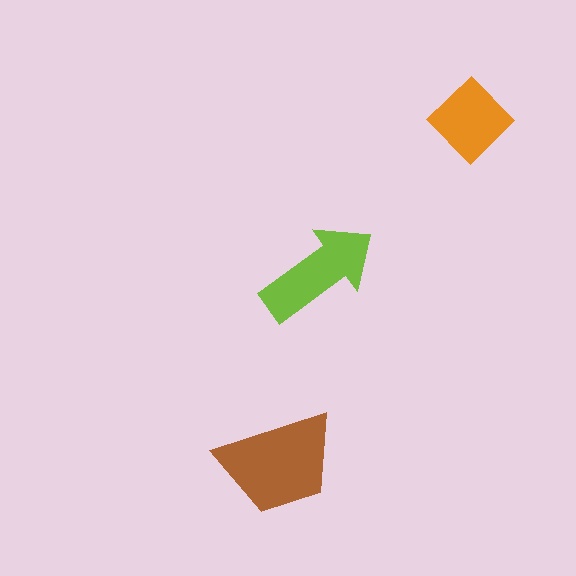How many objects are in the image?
There are 3 objects in the image.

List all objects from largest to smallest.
The brown trapezoid, the lime arrow, the orange diamond.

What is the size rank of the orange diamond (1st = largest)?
3rd.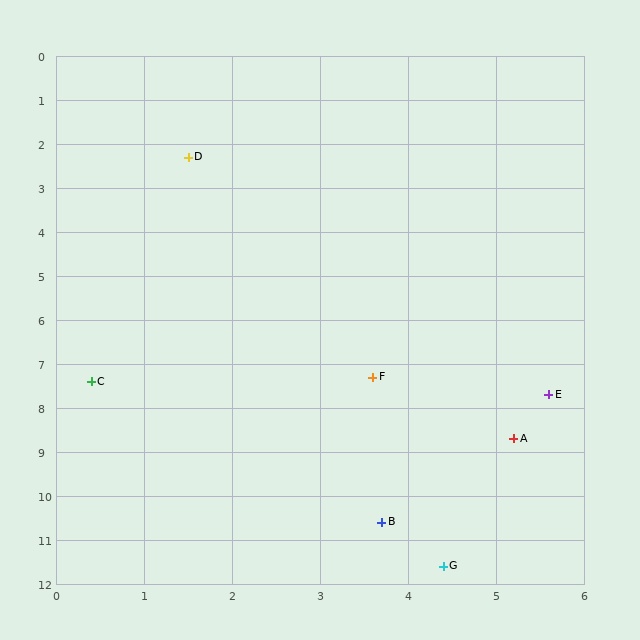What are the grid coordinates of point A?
Point A is at approximately (5.2, 8.7).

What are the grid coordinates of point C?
Point C is at approximately (0.4, 7.4).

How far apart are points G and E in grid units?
Points G and E are about 4.1 grid units apart.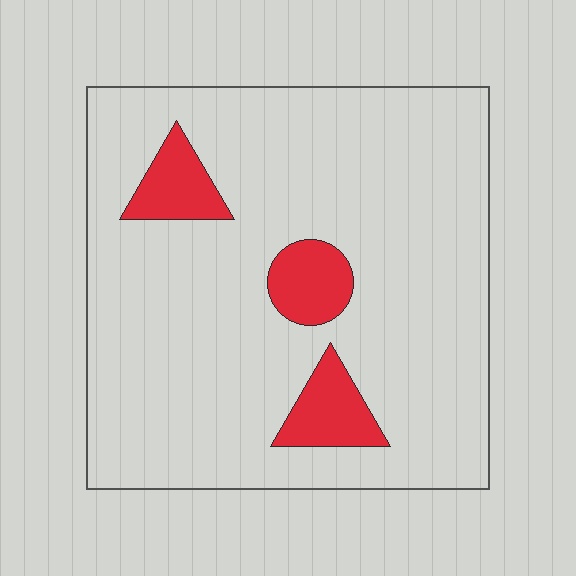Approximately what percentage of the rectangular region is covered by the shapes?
Approximately 10%.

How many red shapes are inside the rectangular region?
3.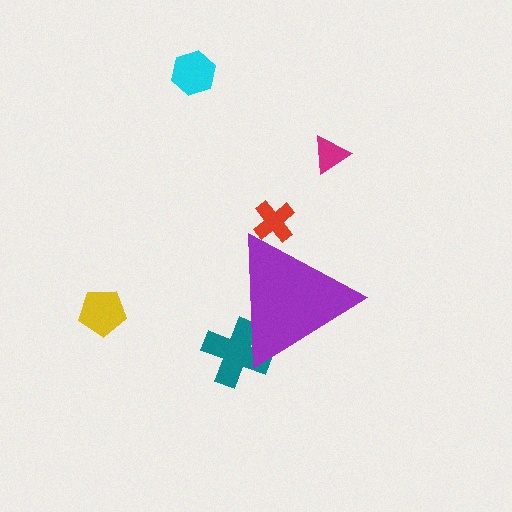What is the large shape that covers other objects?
A purple triangle.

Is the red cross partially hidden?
Yes, the red cross is partially hidden behind the purple triangle.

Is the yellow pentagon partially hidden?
No, the yellow pentagon is fully visible.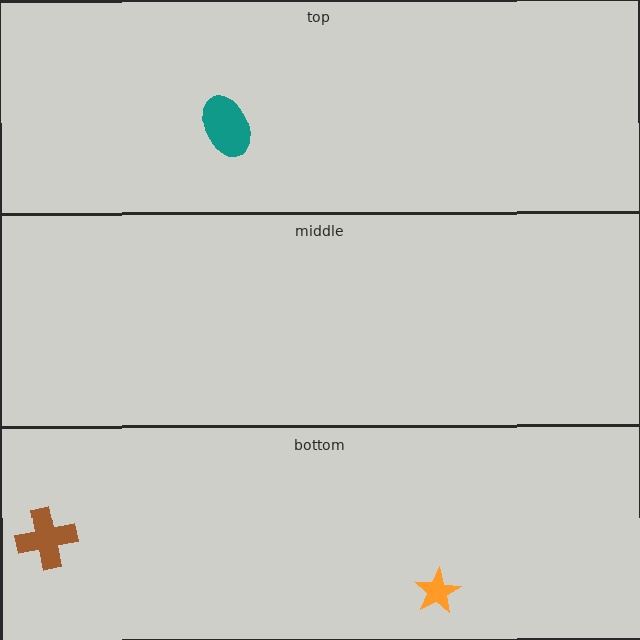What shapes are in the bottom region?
The brown cross, the orange star.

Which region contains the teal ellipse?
The top region.